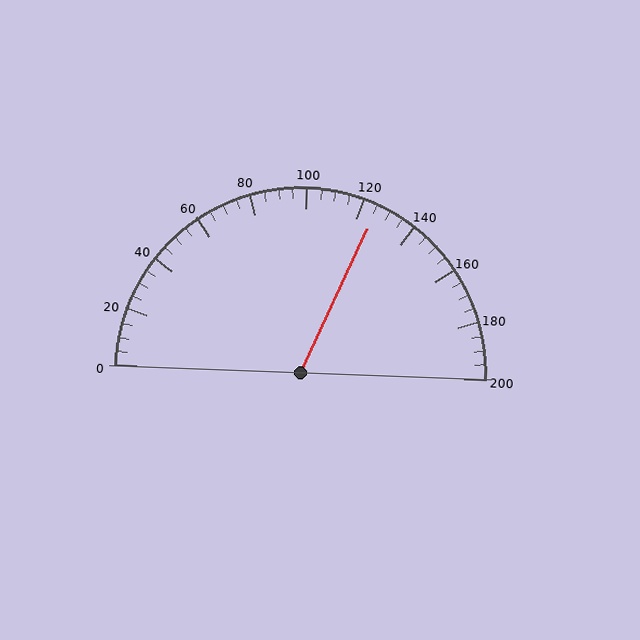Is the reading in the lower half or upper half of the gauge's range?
The reading is in the upper half of the range (0 to 200).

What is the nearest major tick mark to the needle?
The nearest major tick mark is 120.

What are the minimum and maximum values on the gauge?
The gauge ranges from 0 to 200.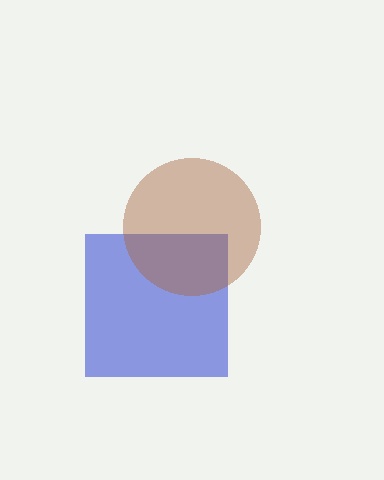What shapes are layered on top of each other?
The layered shapes are: a blue square, a brown circle.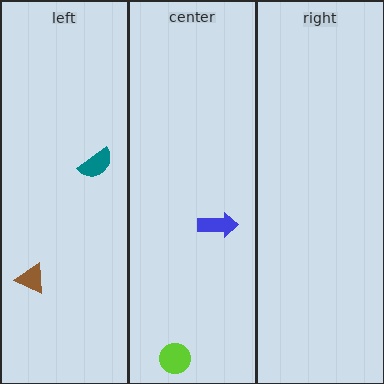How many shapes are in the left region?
2.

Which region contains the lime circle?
The center region.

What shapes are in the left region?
The teal semicircle, the brown triangle.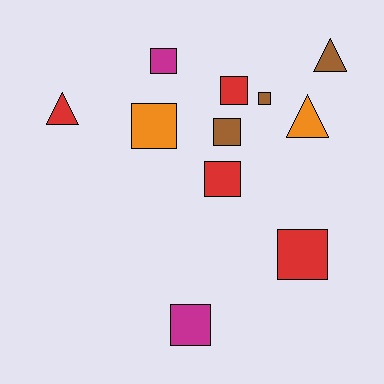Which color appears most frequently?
Red, with 4 objects.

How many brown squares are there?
There are 2 brown squares.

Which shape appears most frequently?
Square, with 8 objects.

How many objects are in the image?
There are 11 objects.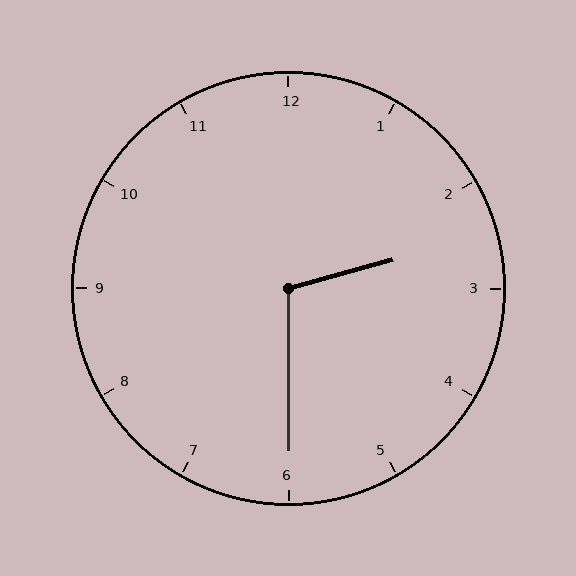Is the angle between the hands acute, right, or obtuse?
It is obtuse.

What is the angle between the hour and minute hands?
Approximately 105 degrees.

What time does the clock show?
2:30.